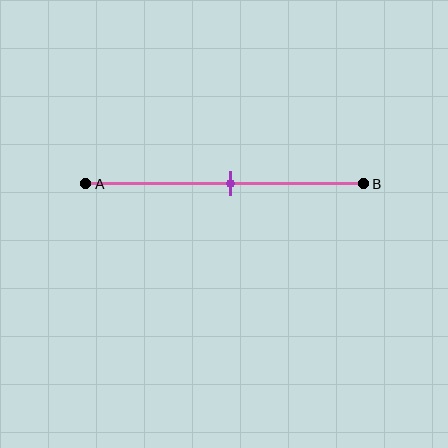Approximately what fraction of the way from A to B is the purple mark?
The purple mark is approximately 50% of the way from A to B.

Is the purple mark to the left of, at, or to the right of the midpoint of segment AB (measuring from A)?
The purple mark is approximately at the midpoint of segment AB.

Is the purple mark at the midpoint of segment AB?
Yes, the mark is approximately at the midpoint.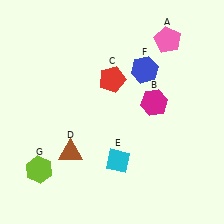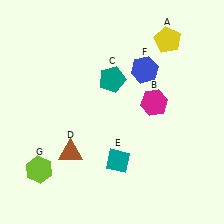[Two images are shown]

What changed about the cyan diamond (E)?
In Image 1, E is cyan. In Image 2, it changed to teal.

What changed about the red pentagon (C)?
In Image 1, C is red. In Image 2, it changed to teal.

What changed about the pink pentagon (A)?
In Image 1, A is pink. In Image 2, it changed to yellow.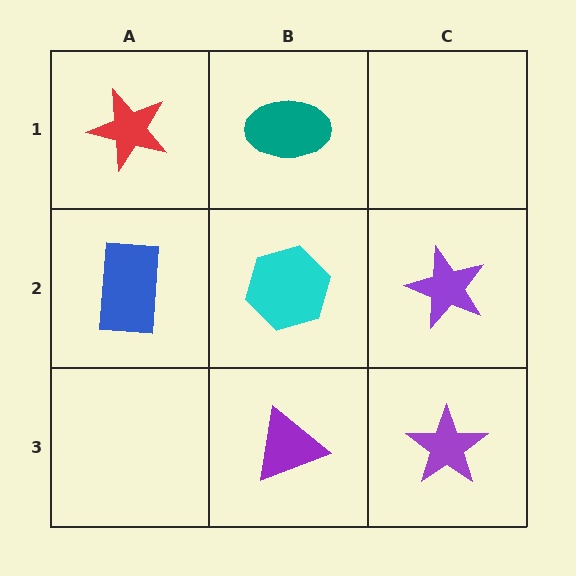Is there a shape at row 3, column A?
No, that cell is empty.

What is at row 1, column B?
A teal ellipse.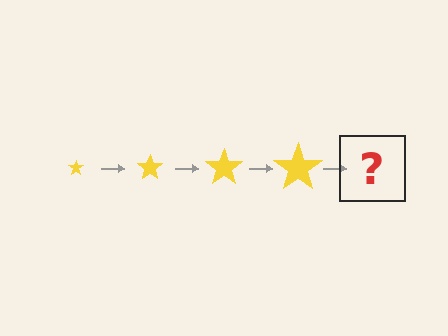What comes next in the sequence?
The next element should be a yellow star, larger than the previous one.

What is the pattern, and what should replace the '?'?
The pattern is that the star gets progressively larger each step. The '?' should be a yellow star, larger than the previous one.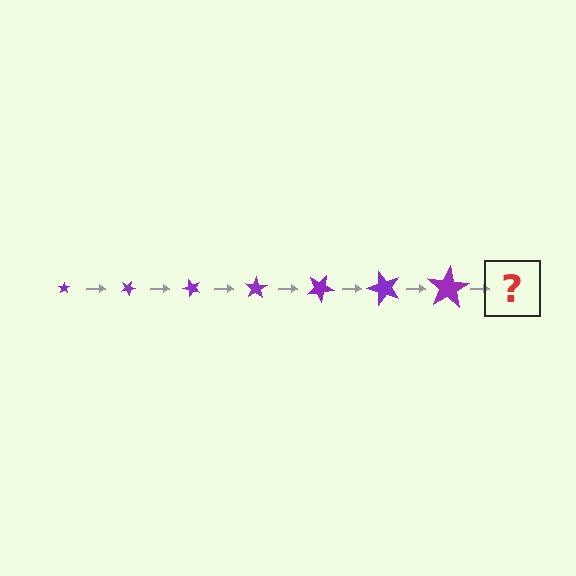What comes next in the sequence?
The next element should be a star, larger than the previous one and rotated 175 degrees from the start.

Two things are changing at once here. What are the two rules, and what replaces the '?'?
The two rules are that the star grows larger each step and it rotates 25 degrees each step. The '?' should be a star, larger than the previous one and rotated 175 degrees from the start.